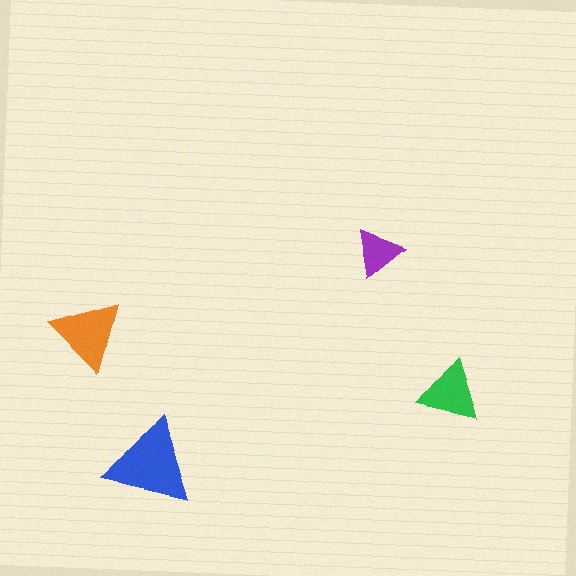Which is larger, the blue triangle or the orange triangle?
The blue one.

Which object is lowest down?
The blue triangle is bottommost.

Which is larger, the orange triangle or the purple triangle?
The orange one.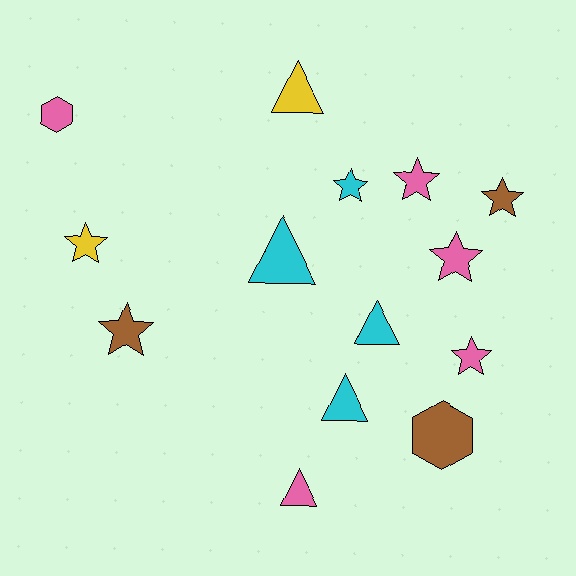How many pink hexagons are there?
There is 1 pink hexagon.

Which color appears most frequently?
Pink, with 5 objects.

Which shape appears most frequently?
Star, with 7 objects.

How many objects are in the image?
There are 14 objects.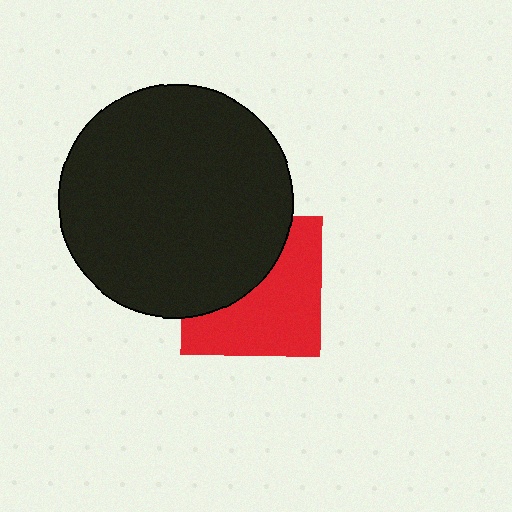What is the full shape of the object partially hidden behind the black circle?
The partially hidden object is a red square.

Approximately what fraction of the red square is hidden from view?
Roughly 44% of the red square is hidden behind the black circle.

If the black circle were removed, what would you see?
You would see the complete red square.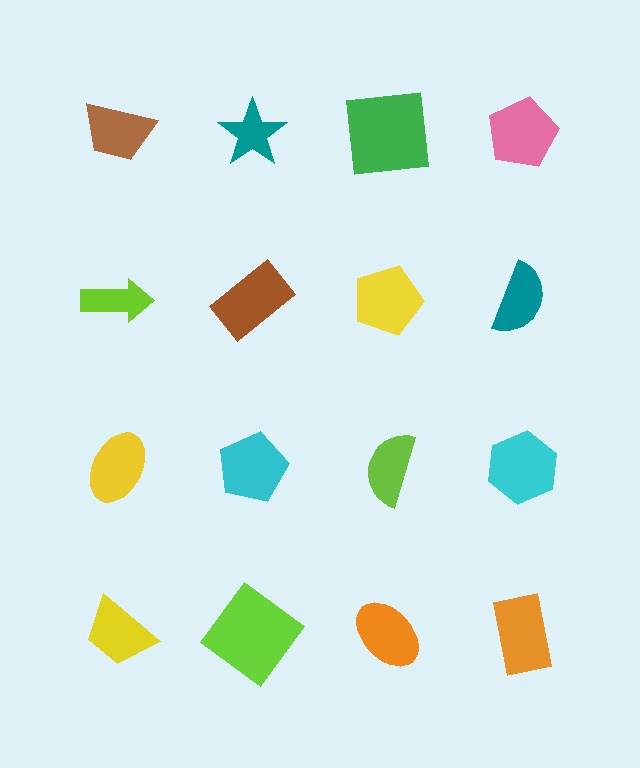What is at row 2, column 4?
A teal semicircle.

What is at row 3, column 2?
A cyan pentagon.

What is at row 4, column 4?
An orange rectangle.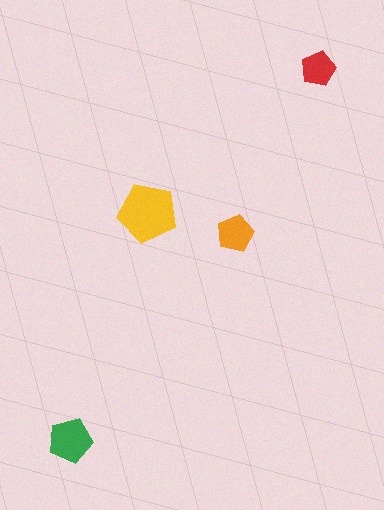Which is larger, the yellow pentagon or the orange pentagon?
The yellow one.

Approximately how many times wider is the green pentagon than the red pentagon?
About 1.5 times wider.